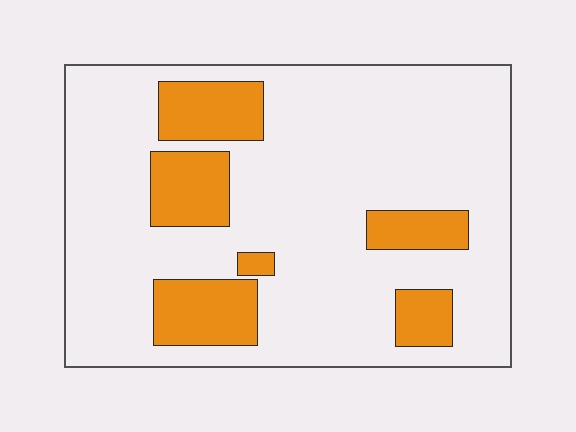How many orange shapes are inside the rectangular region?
6.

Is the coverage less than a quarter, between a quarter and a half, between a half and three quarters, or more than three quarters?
Less than a quarter.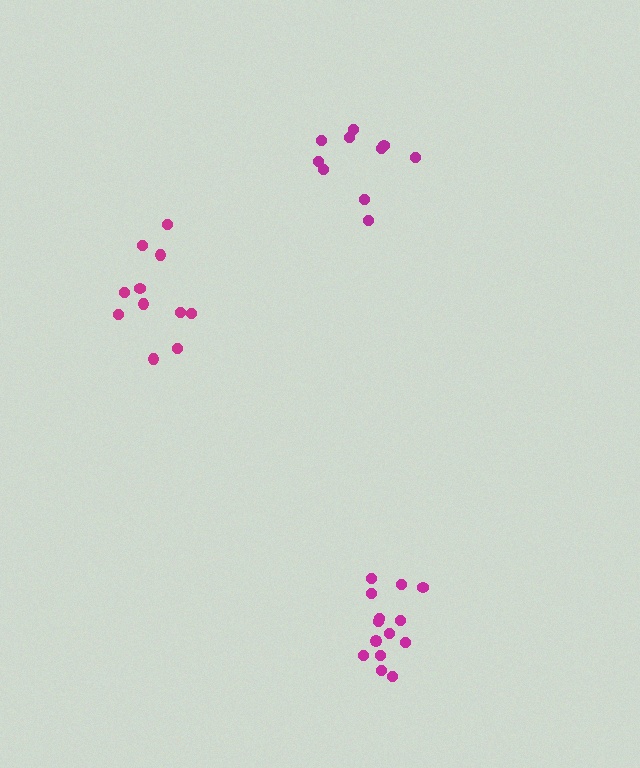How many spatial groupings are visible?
There are 3 spatial groupings.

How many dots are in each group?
Group 1: 14 dots, Group 2: 11 dots, Group 3: 10 dots (35 total).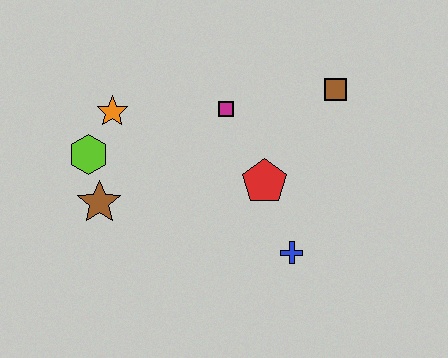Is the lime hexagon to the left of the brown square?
Yes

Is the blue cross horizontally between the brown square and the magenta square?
Yes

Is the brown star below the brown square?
Yes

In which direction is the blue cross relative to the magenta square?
The blue cross is below the magenta square.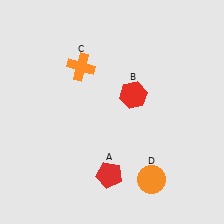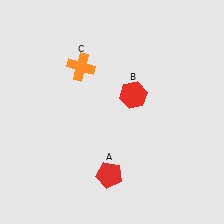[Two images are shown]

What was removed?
The orange circle (D) was removed in Image 2.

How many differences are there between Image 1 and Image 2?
There is 1 difference between the two images.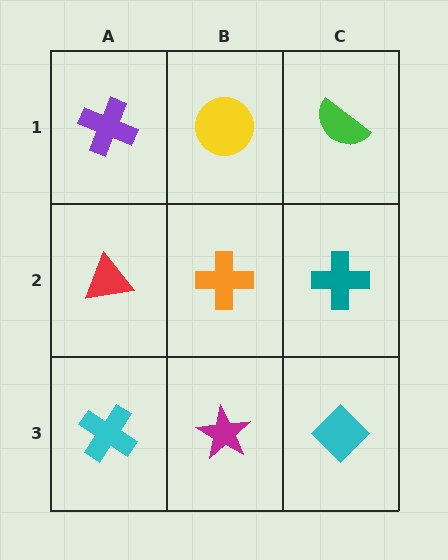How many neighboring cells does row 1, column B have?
3.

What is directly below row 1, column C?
A teal cross.